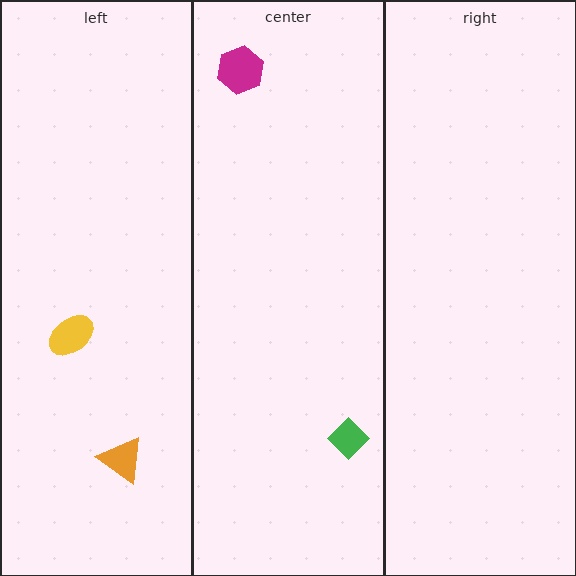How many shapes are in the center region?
2.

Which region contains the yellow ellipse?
The left region.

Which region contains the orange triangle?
The left region.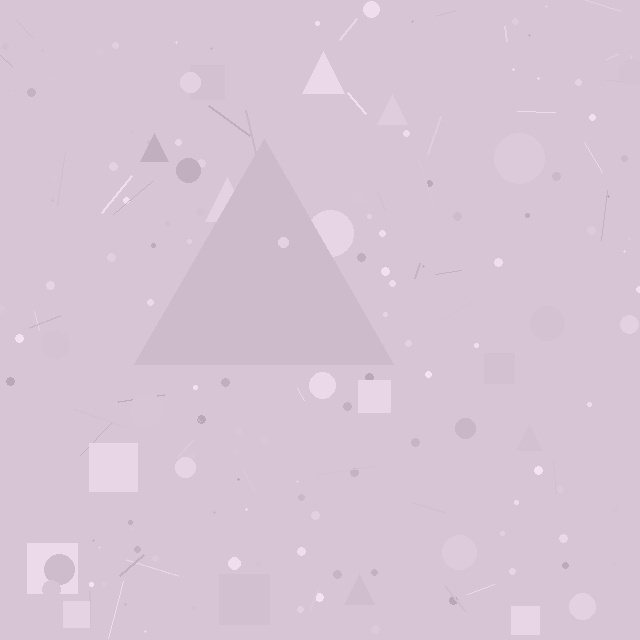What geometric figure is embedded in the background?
A triangle is embedded in the background.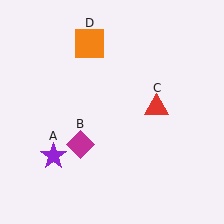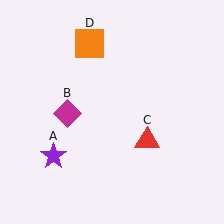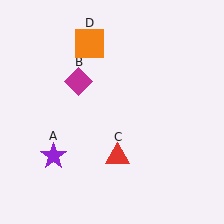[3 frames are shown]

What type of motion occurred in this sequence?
The magenta diamond (object B), red triangle (object C) rotated clockwise around the center of the scene.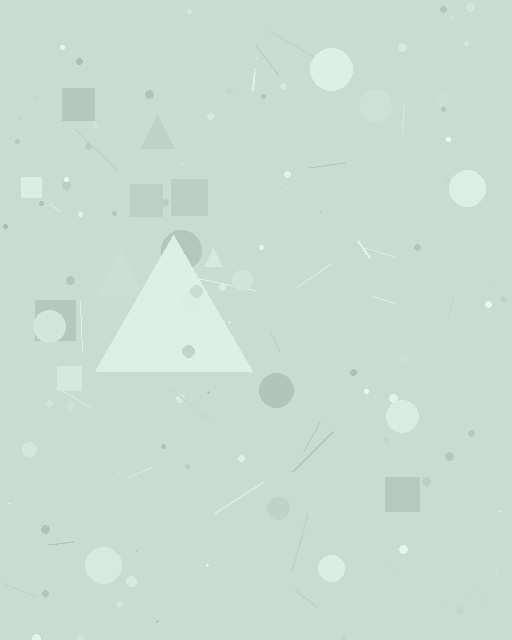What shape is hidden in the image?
A triangle is hidden in the image.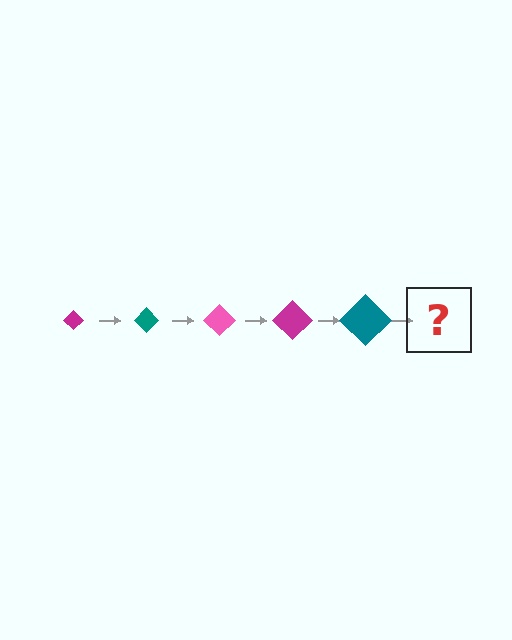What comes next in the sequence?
The next element should be a pink diamond, larger than the previous one.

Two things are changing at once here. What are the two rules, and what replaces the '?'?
The two rules are that the diamond grows larger each step and the color cycles through magenta, teal, and pink. The '?' should be a pink diamond, larger than the previous one.